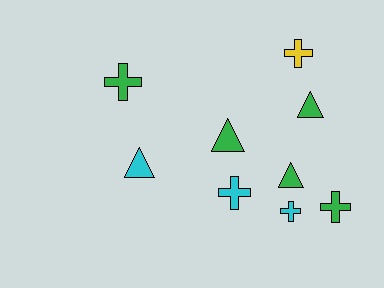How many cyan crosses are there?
There are 2 cyan crosses.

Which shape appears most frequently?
Cross, with 5 objects.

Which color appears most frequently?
Green, with 5 objects.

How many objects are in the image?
There are 9 objects.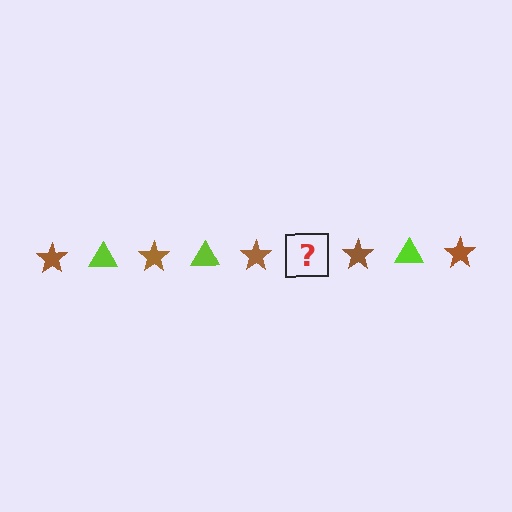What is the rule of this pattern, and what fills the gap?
The rule is that the pattern alternates between brown star and lime triangle. The gap should be filled with a lime triangle.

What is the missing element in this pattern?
The missing element is a lime triangle.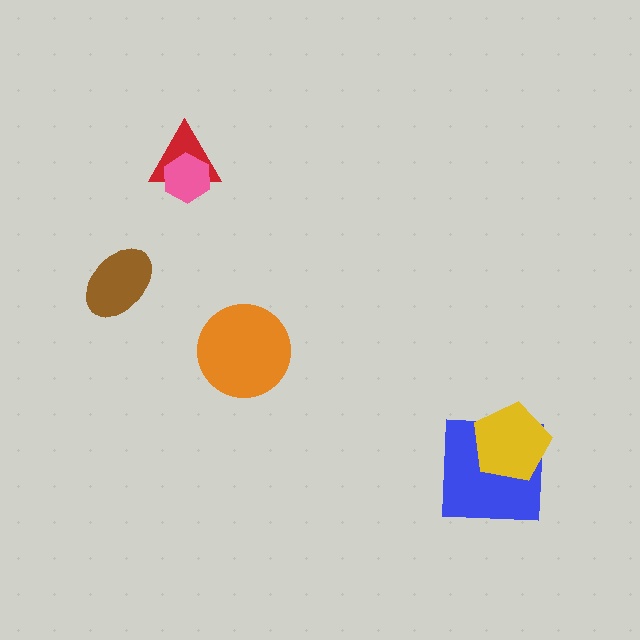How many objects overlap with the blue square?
1 object overlaps with the blue square.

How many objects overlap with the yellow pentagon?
1 object overlaps with the yellow pentagon.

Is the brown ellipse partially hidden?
No, no other shape covers it.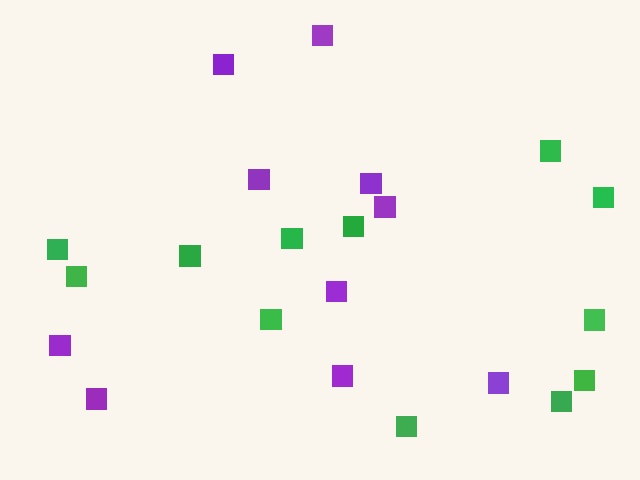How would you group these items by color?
There are 2 groups: one group of green squares (12) and one group of purple squares (10).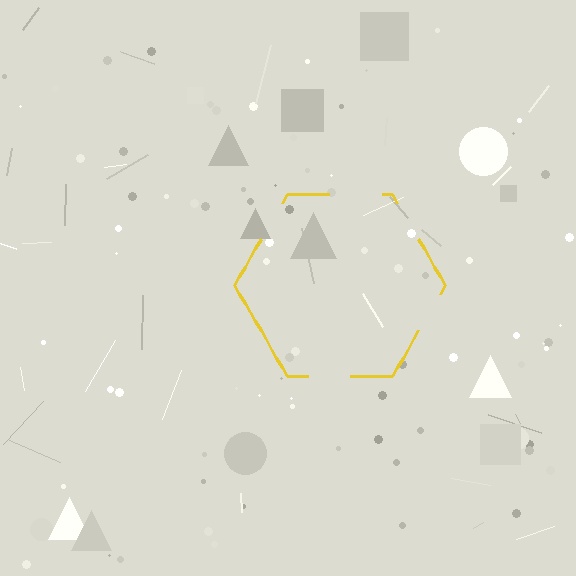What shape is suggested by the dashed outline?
The dashed outline suggests a hexagon.